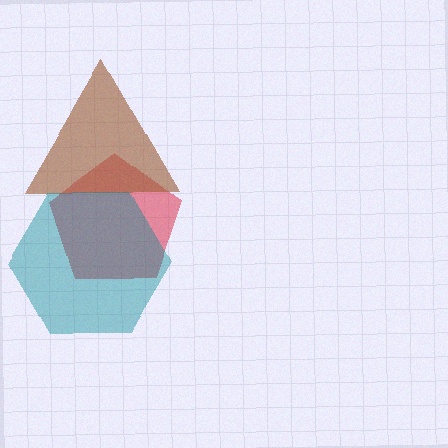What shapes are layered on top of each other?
The layered shapes are: a red pentagon, a brown triangle, a teal hexagon.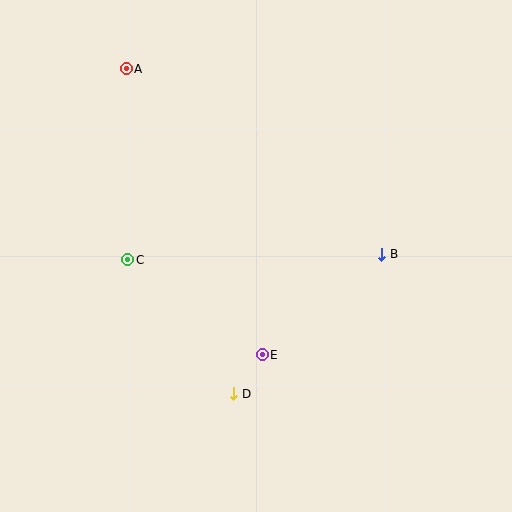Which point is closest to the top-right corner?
Point B is closest to the top-right corner.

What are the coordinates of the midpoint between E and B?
The midpoint between E and B is at (322, 304).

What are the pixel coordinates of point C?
Point C is at (128, 260).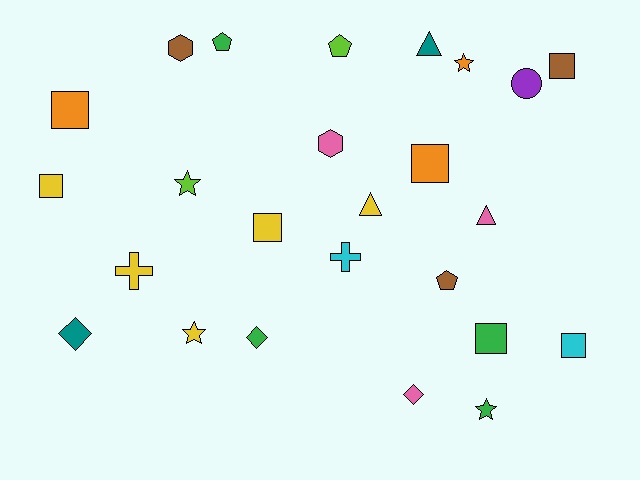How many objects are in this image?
There are 25 objects.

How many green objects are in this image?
There are 4 green objects.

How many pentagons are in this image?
There are 3 pentagons.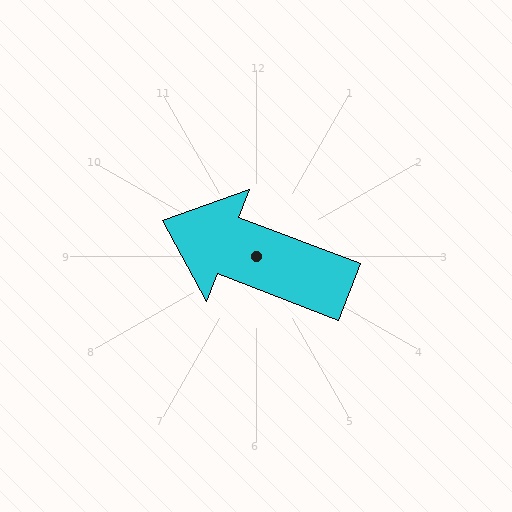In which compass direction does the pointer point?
West.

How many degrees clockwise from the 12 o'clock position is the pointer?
Approximately 291 degrees.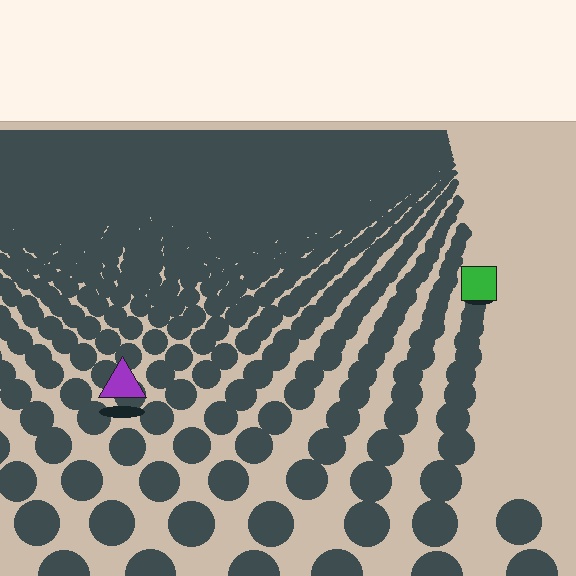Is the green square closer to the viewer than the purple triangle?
No. The purple triangle is closer — you can tell from the texture gradient: the ground texture is coarser near it.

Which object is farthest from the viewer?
The green square is farthest from the viewer. It appears smaller and the ground texture around it is denser.